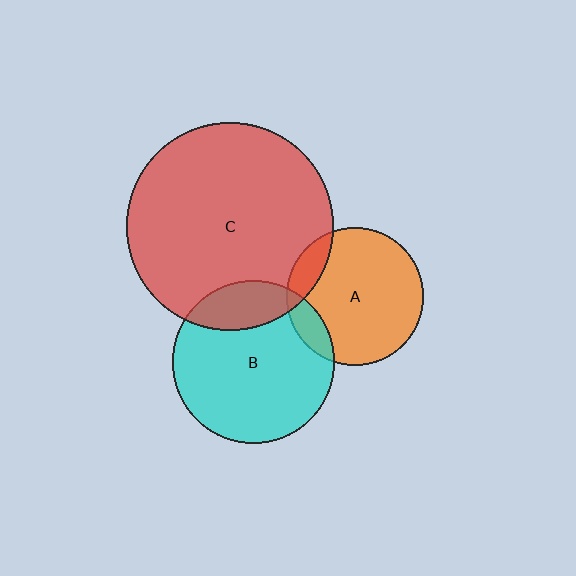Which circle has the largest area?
Circle C (red).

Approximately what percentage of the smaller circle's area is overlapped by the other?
Approximately 20%.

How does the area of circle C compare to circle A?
Approximately 2.3 times.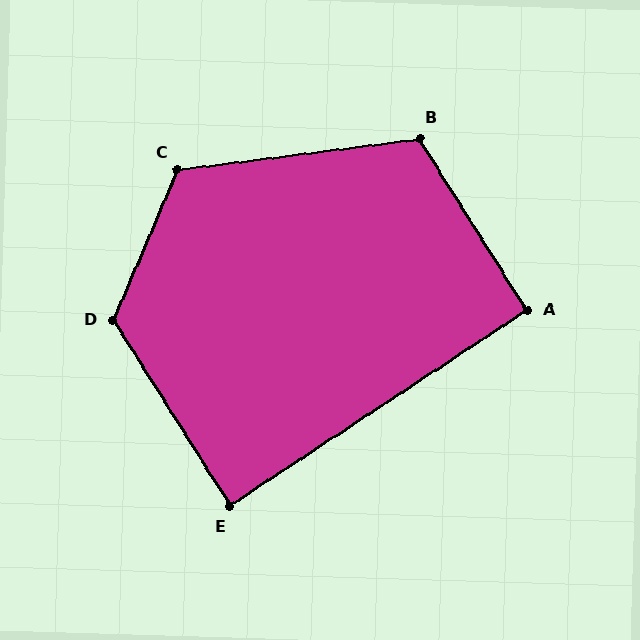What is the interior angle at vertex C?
Approximately 121 degrees (obtuse).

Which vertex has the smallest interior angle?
E, at approximately 89 degrees.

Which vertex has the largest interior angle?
D, at approximately 125 degrees.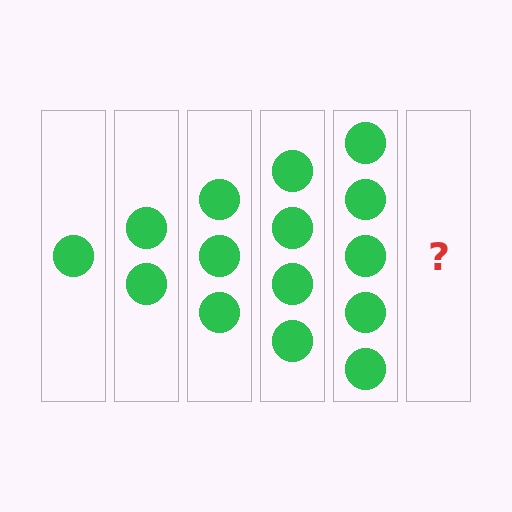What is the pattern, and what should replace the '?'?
The pattern is that each step adds one more circle. The '?' should be 6 circles.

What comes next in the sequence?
The next element should be 6 circles.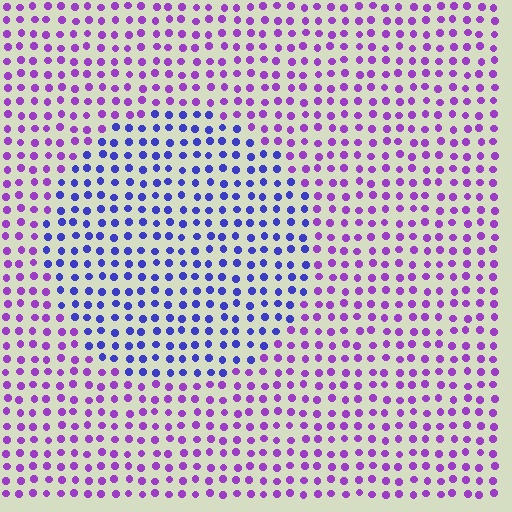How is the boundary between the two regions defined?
The boundary is defined purely by a slight shift in hue (about 43 degrees). Spacing, size, and orientation are identical on both sides.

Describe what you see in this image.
The image is filled with small purple elements in a uniform arrangement. A circle-shaped region is visible where the elements are tinted to a slightly different hue, forming a subtle color boundary.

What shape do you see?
I see a circle.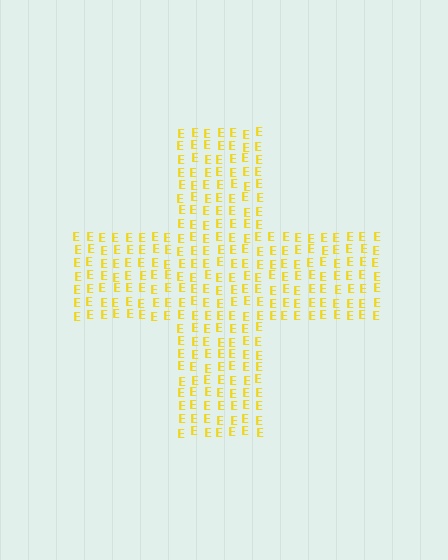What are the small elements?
The small elements are letter E's.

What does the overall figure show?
The overall figure shows a cross.